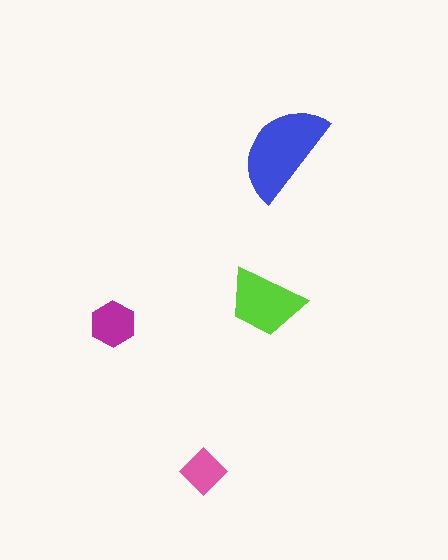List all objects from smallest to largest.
The pink diamond, the magenta hexagon, the lime trapezoid, the blue semicircle.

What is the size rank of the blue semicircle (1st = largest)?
1st.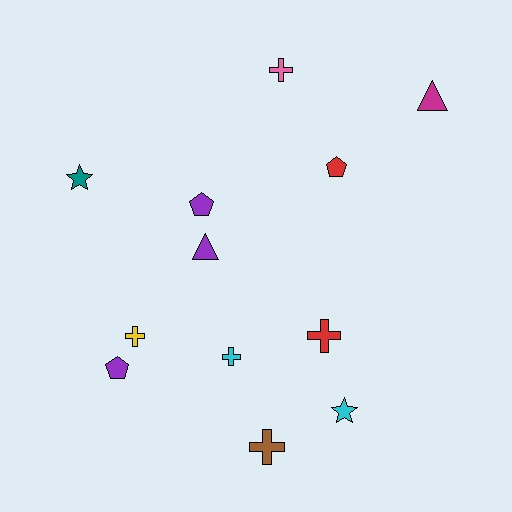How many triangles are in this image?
There are 2 triangles.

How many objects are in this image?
There are 12 objects.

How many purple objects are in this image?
There are 3 purple objects.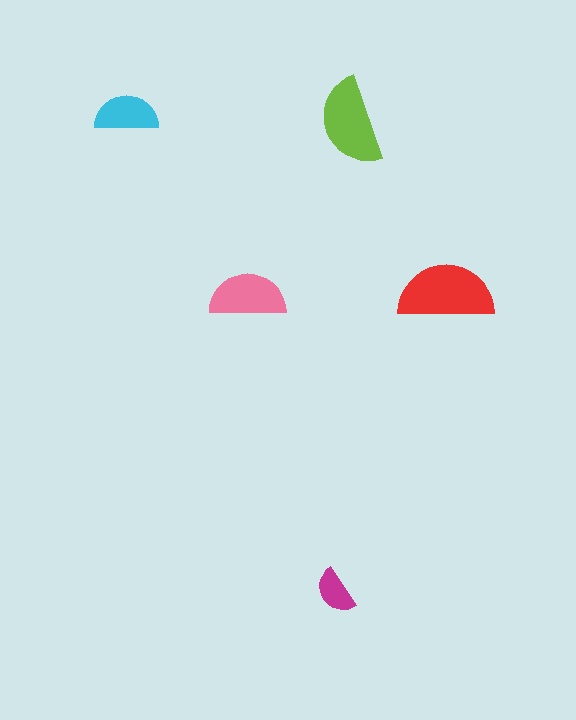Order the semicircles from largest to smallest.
the red one, the lime one, the pink one, the cyan one, the magenta one.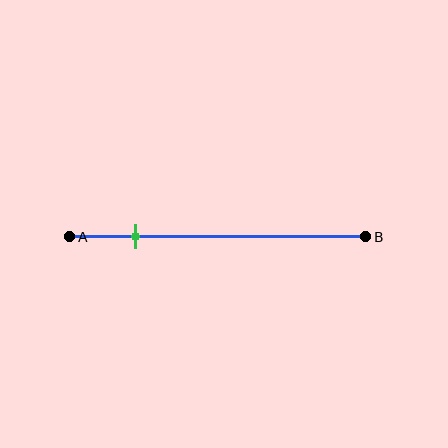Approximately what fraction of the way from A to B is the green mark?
The green mark is approximately 20% of the way from A to B.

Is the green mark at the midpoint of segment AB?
No, the mark is at about 20% from A, not at the 50% midpoint.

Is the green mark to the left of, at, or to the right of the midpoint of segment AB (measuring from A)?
The green mark is to the left of the midpoint of segment AB.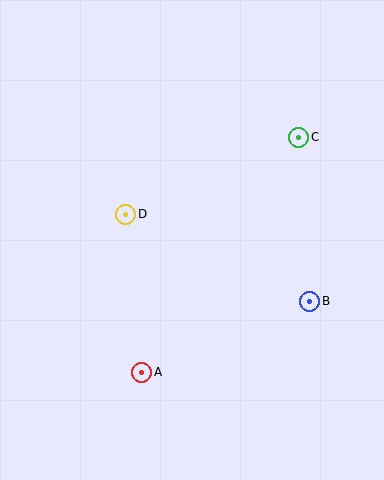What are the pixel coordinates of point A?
Point A is at (142, 372).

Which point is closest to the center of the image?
Point D at (126, 214) is closest to the center.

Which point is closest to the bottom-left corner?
Point A is closest to the bottom-left corner.